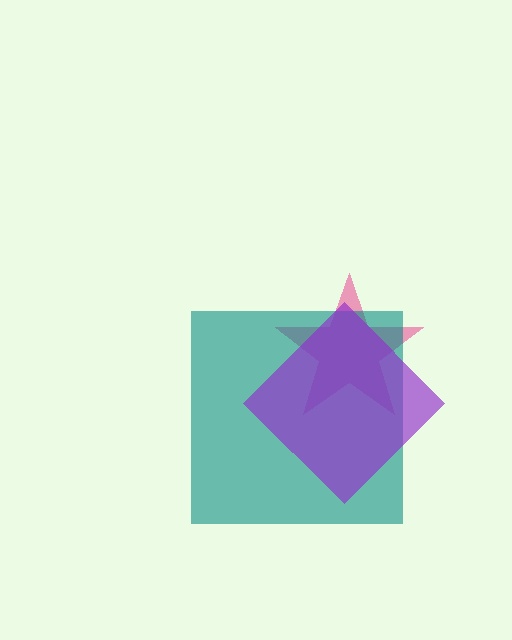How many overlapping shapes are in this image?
There are 3 overlapping shapes in the image.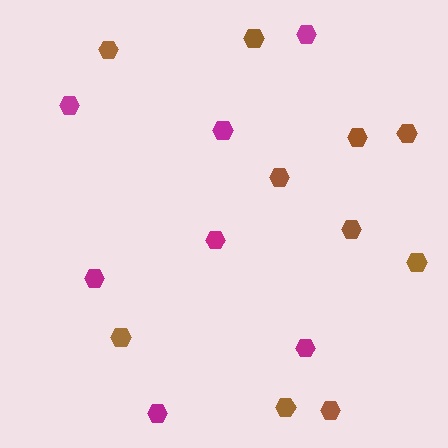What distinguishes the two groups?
There are 2 groups: one group of brown hexagons (10) and one group of magenta hexagons (7).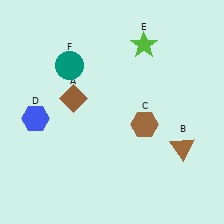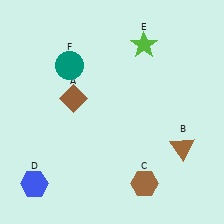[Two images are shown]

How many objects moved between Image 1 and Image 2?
2 objects moved between the two images.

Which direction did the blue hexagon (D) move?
The blue hexagon (D) moved down.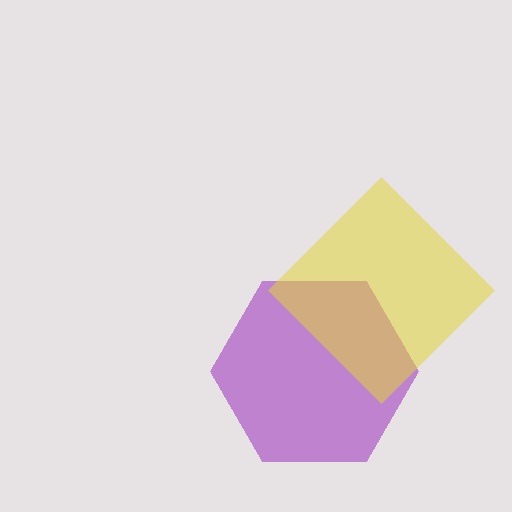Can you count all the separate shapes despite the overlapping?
Yes, there are 2 separate shapes.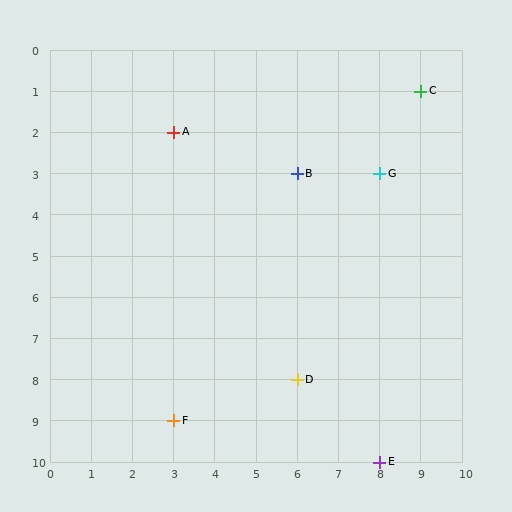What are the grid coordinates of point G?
Point G is at grid coordinates (8, 3).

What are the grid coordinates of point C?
Point C is at grid coordinates (9, 1).